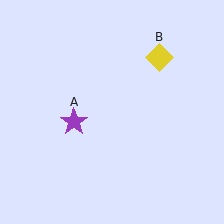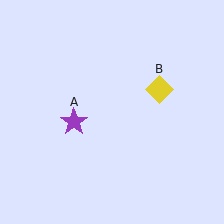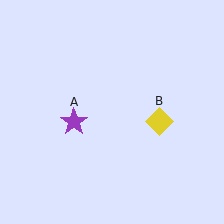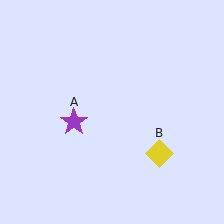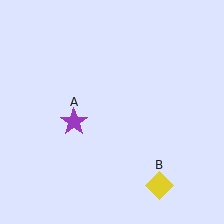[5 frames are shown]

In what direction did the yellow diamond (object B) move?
The yellow diamond (object B) moved down.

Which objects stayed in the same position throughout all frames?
Purple star (object A) remained stationary.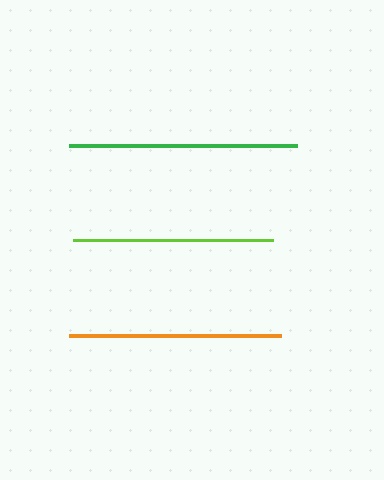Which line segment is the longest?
The green line is the longest at approximately 228 pixels.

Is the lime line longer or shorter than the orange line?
The orange line is longer than the lime line.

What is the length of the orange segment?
The orange segment is approximately 212 pixels long.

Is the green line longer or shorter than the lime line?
The green line is longer than the lime line.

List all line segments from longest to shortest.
From longest to shortest: green, orange, lime.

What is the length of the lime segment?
The lime segment is approximately 199 pixels long.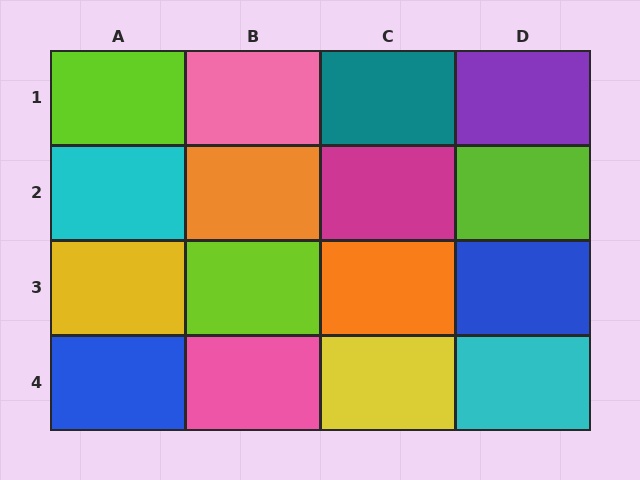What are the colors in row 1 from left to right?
Lime, pink, teal, purple.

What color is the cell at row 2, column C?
Magenta.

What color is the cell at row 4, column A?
Blue.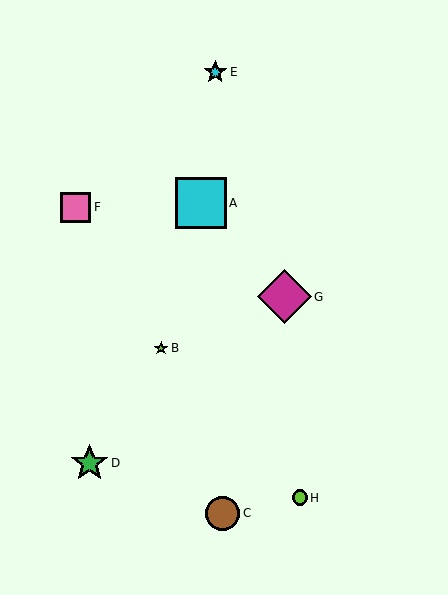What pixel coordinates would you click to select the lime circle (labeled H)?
Click at (300, 498) to select the lime circle H.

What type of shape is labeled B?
Shape B is a lime star.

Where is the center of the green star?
The center of the green star is at (89, 463).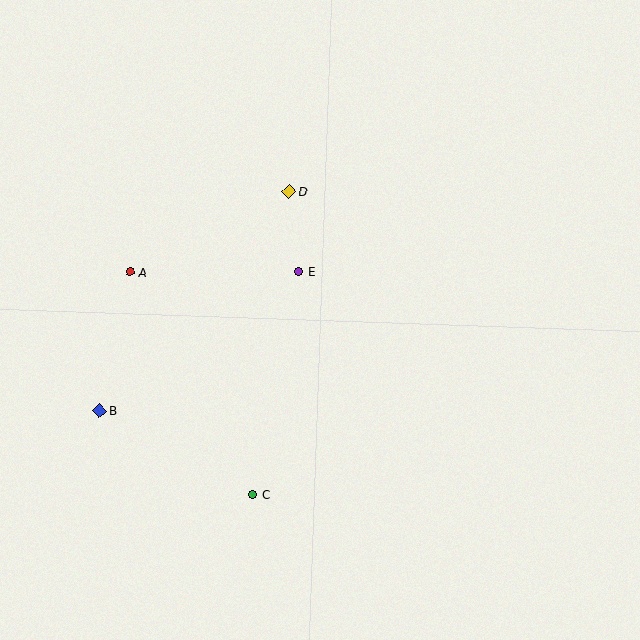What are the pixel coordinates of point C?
Point C is at (252, 494).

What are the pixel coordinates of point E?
Point E is at (299, 271).